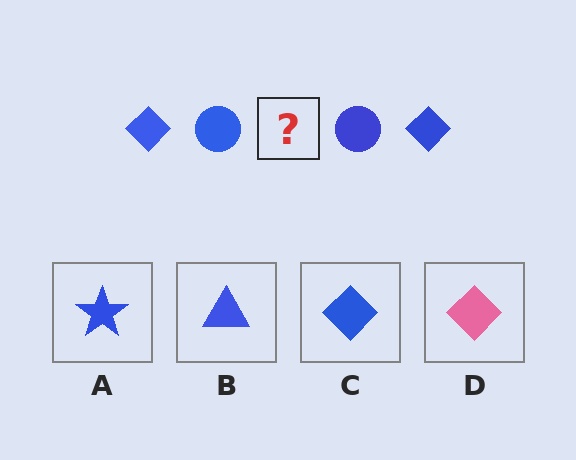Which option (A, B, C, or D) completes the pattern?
C.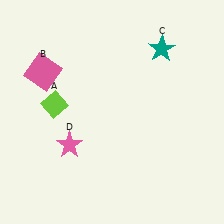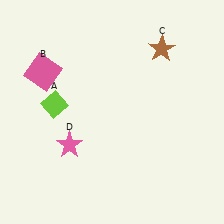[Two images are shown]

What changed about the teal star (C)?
In Image 1, C is teal. In Image 2, it changed to brown.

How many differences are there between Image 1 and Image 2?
There is 1 difference between the two images.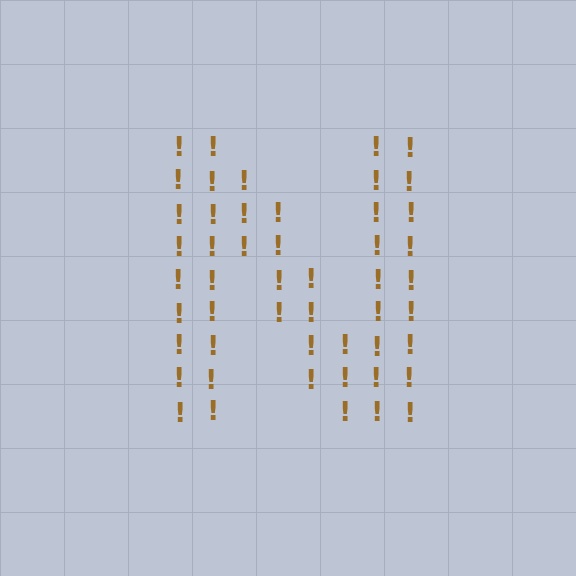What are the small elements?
The small elements are exclamation marks.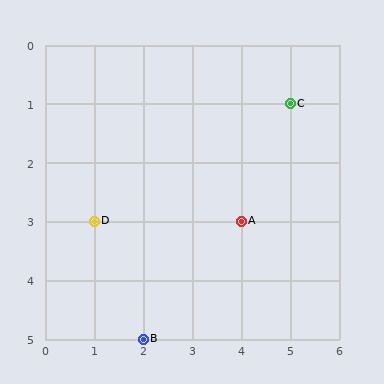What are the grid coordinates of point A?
Point A is at grid coordinates (4, 3).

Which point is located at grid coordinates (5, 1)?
Point C is at (5, 1).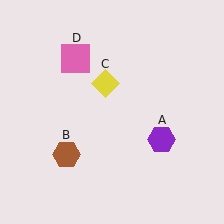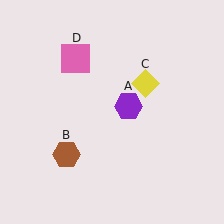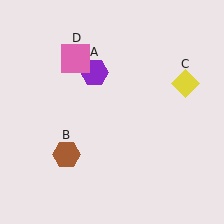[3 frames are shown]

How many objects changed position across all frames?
2 objects changed position: purple hexagon (object A), yellow diamond (object C).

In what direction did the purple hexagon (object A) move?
The purple hexagon (object A) moved up and to the left.